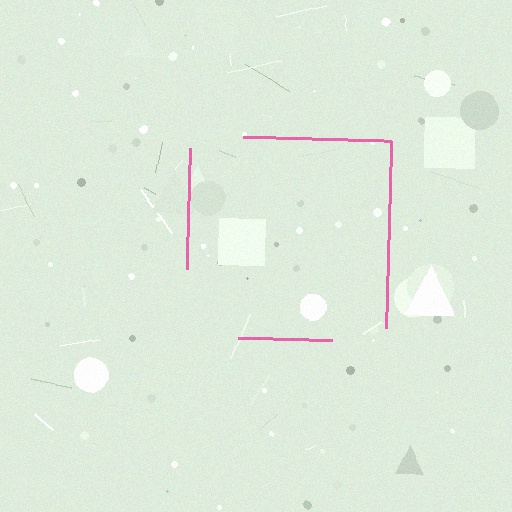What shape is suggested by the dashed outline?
The dashed outline suggests a square.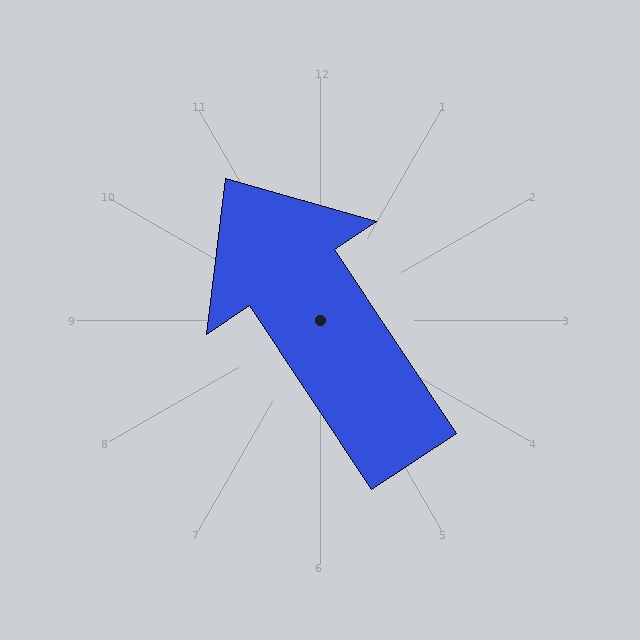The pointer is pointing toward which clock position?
Roughly 11 o'clock.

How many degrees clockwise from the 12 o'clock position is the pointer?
Approximately 326 degrees.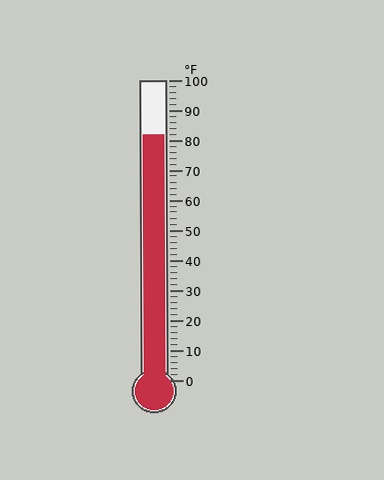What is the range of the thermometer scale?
The thermometer scale ranges from 0°F to 100°F.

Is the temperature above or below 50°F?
The temperature is above 50°F.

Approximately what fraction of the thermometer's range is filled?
The thermometer is filled to approximately 80% of its range.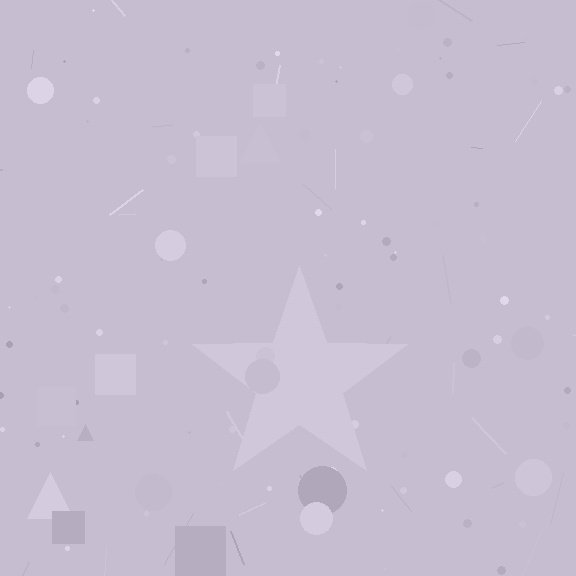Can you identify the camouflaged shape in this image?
The camouflaged shape is a star.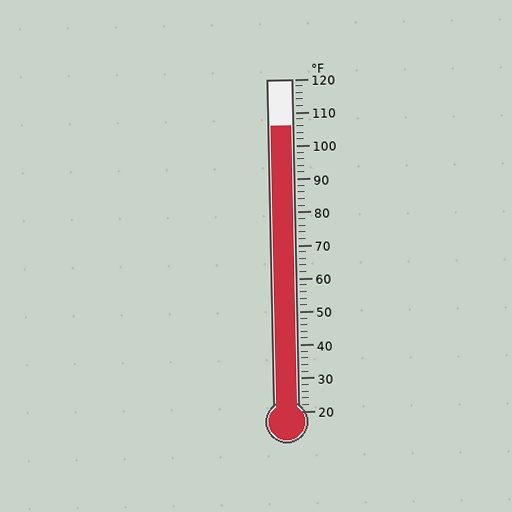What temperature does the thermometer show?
The thermometer shows approximately 106°F.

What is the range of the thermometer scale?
The thermometer scale ranges from 20°F to 120°F.